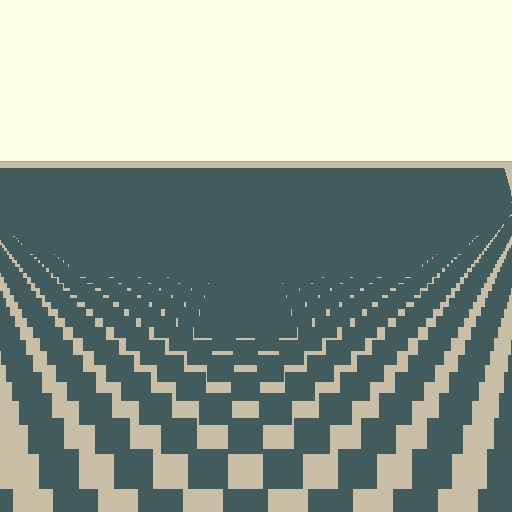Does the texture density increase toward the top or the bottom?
Density increases toward the top.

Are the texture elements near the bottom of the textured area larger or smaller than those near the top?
Larger. Near the bottom, elements are closer to the viewer and appear at a bigger on-screen size.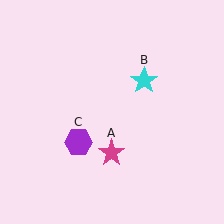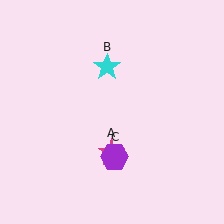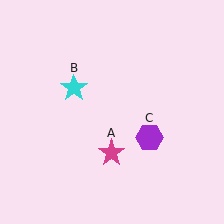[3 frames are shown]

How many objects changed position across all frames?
2 objects changed position: cyan star (object B), purple hexagon (object C).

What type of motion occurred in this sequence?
The cyan star (object B), purple hexagon (object C) rotated counterclockwise around the center of the scene.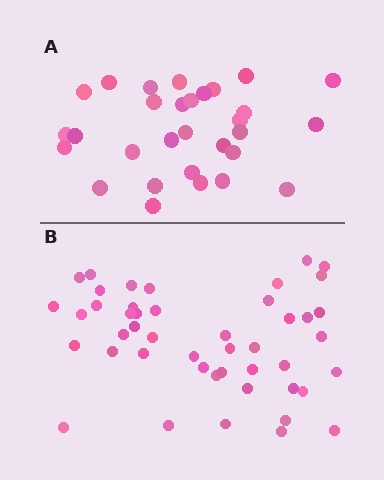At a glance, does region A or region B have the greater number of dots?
Region B (the bottom region) has more dots.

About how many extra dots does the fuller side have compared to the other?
Region B has approximately 15 more dots than region A.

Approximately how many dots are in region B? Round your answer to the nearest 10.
About 50 dots. (The exact count is 46, which rounds to 50.)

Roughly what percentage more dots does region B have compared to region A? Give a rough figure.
About 55% more.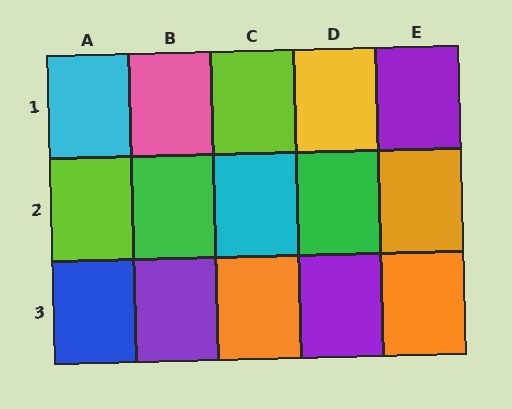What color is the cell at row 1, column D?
Yellow.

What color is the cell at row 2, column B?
Green.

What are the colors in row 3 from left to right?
Blue, purple, orange, purple, orange.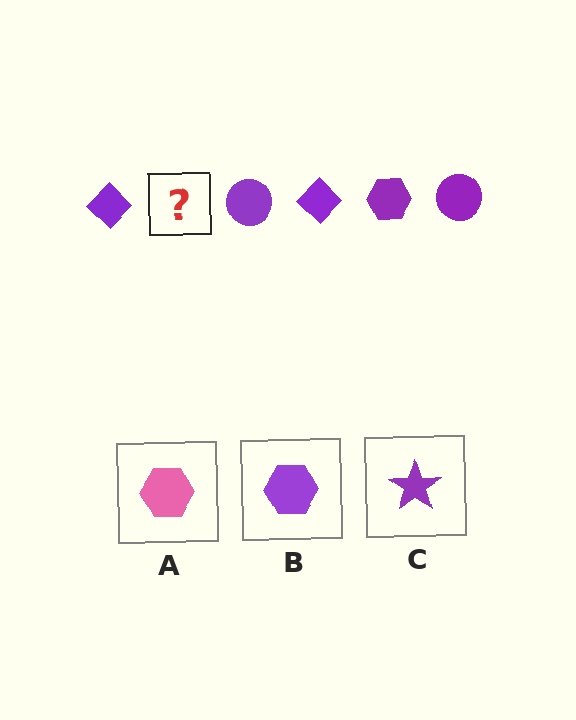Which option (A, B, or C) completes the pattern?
B.